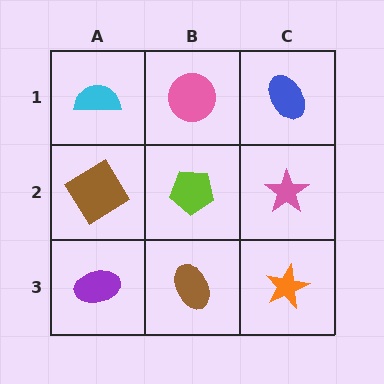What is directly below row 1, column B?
A lime pentagon.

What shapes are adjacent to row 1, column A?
A brown diamond (row 2, column A), a pink circle (row 1, column B).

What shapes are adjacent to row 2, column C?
A blue ellipse (row 1, column C), an orange star (row 3, column C), a lime pentagon (row 2, column B).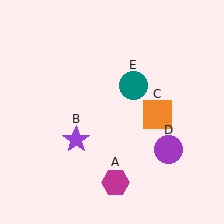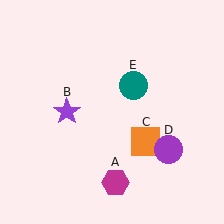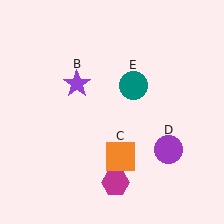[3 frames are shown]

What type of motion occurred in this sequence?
The purple star (object B), orange square (object C) rotated clockwise around the center of the scene.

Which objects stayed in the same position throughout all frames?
Magenta hexagon (object A) and purple circle (object D) and teal circle (object E) remained stationary.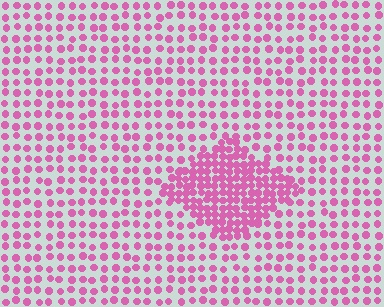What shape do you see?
I see a diamond.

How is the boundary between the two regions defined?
The boundary is defined by a change in element density (approximately 2.3x ratio). All elements are the same color, size, and shape.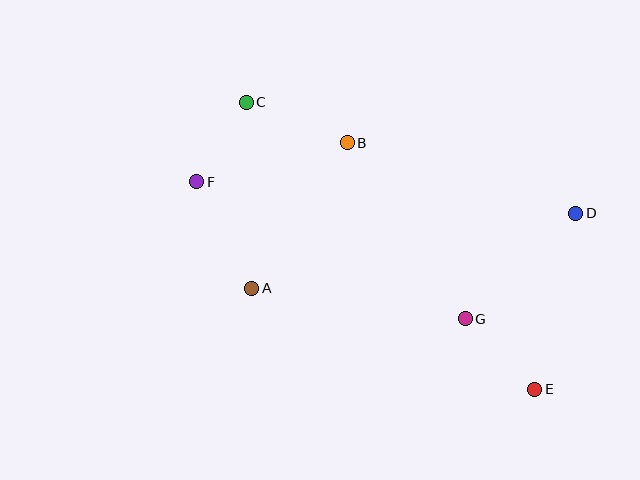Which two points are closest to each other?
Points C and F are closest to each other.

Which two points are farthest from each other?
Points C and E are farthest from each other.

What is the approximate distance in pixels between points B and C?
The distance between B and C is approximately 108 pixels.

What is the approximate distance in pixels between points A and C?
The distance between A and C is approximately 186 pixels.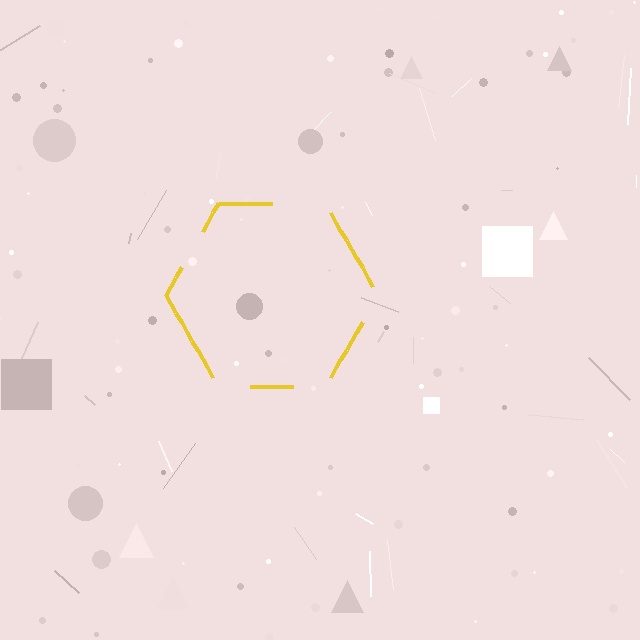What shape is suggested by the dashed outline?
The dashed outline suggests a hexagon.